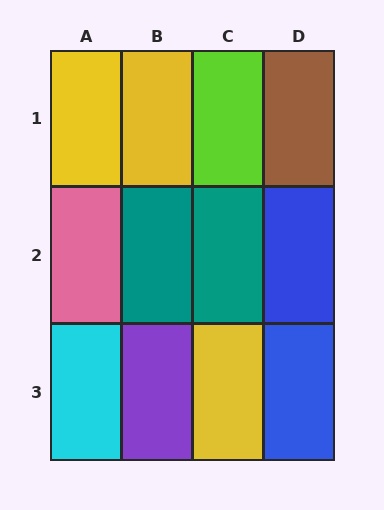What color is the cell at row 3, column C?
Yellow.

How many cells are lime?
1 cell is lime.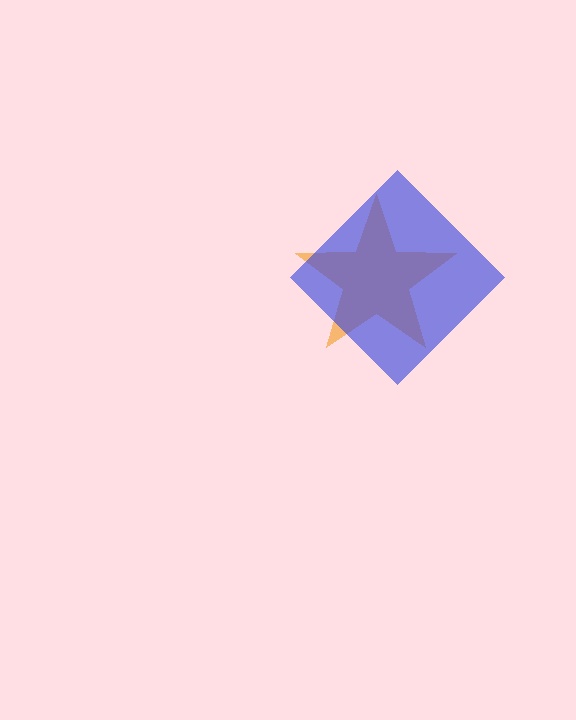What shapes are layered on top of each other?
The layered shapes are: an orange star, a blue diamond.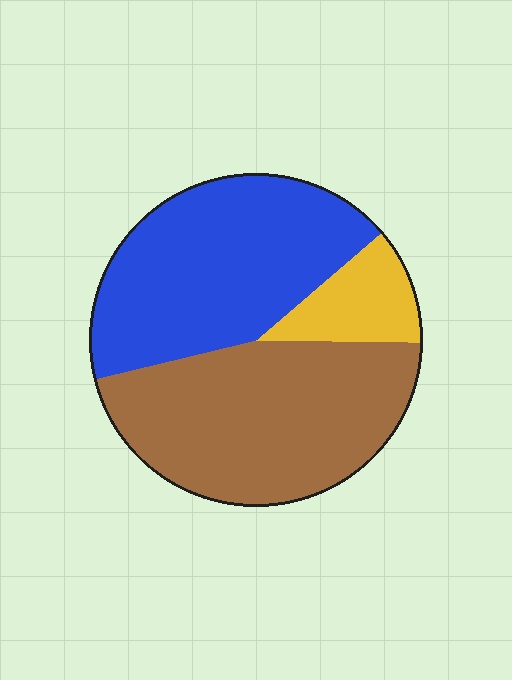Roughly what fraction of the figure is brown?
Brown covers about 45% of the figure.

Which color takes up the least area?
Yellow, at roughly 10%.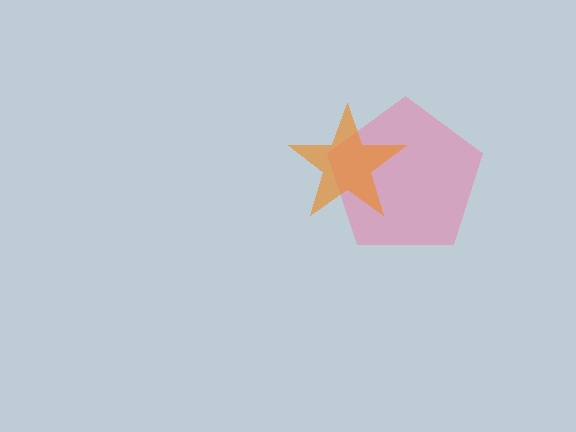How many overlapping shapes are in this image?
There are 2 overlapping shapes in the image.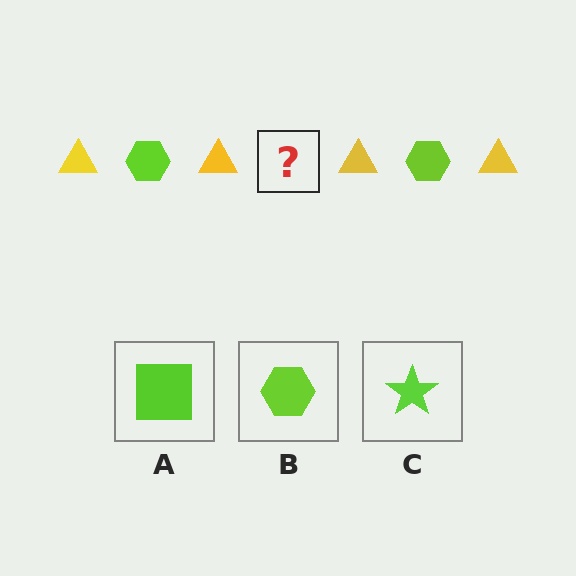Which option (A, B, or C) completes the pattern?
B.